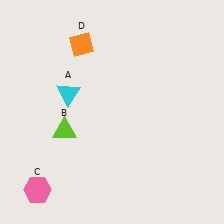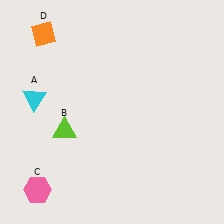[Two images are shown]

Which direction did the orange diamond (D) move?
The orange diamond (D) moved left.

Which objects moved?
The objects that moved are: the cyan triangle (A), the orange diamond (D).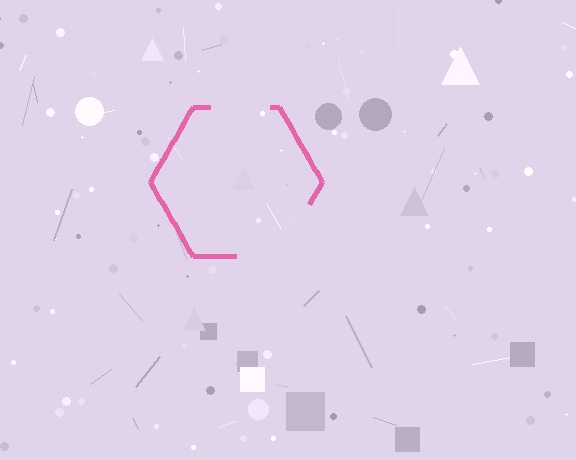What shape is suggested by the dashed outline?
The dashed outline suggests a hexagon.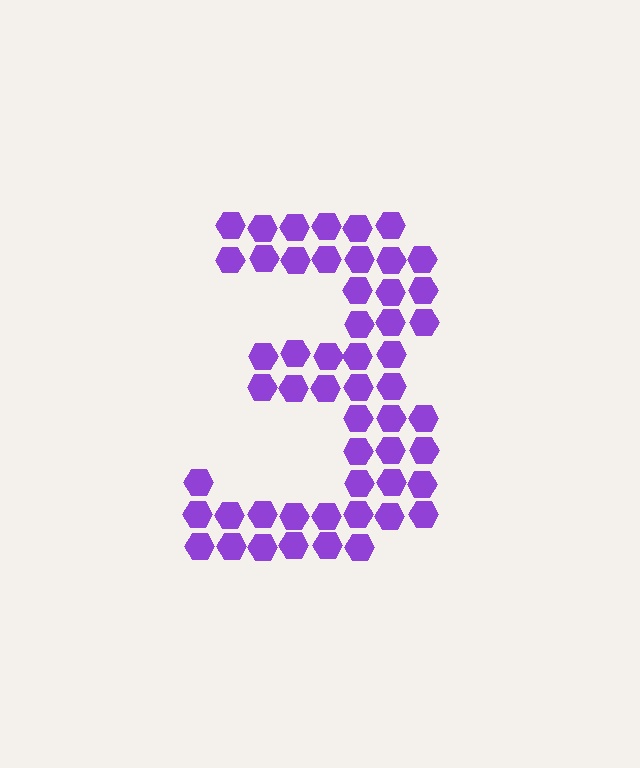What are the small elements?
The small elements are hexagons.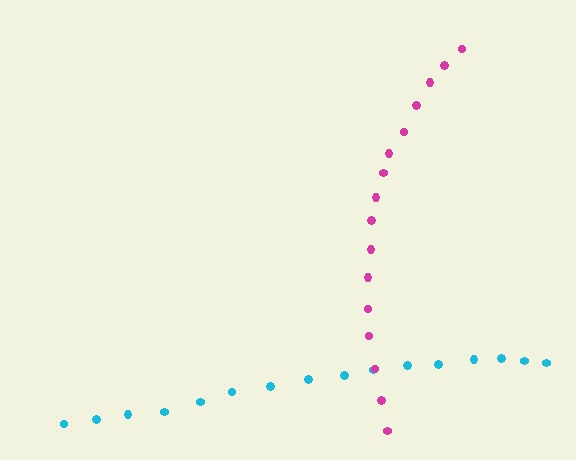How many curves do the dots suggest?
There are 2 distinct paths.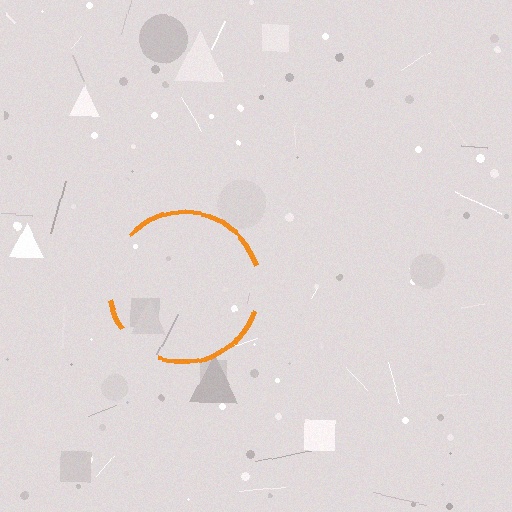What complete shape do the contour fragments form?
The contour fragments form a circle.